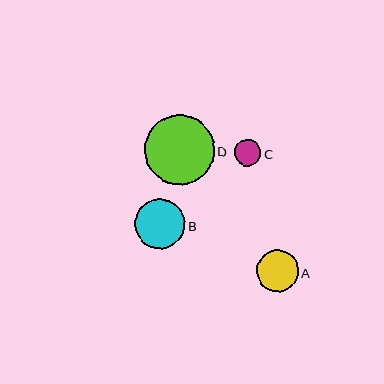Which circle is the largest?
Circle D is the largest with a size of approximately 69 pixels.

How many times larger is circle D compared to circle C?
Circle D is approximately 2.6 times the size of circle C.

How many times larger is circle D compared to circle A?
Circle D is approximately 1.7 times the size of circle A.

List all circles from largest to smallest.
From largest to smallest: D, B, A, C.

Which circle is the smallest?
Circle C is the smallest with a size of approximately 27 pixels.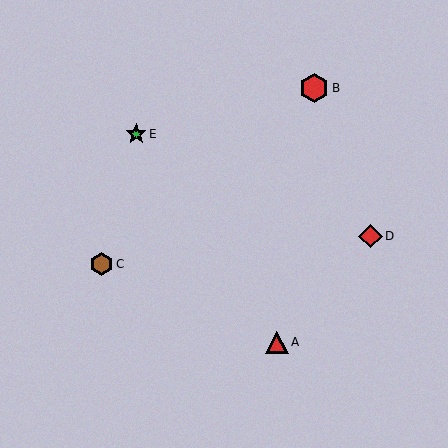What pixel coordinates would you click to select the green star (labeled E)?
Click at (136, 134) to select the green star E.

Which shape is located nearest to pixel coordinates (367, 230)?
The red diamond (labeled D) at (371, 236) is nearest to that location.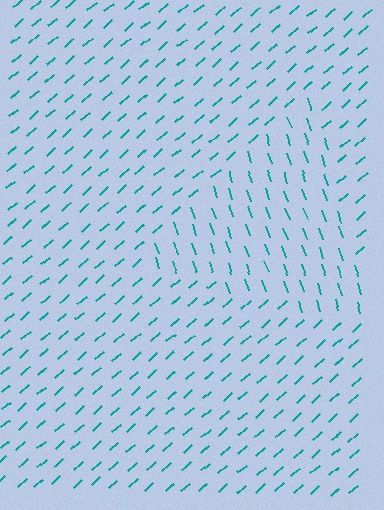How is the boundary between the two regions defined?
The boundary is defined purely by a change in line orientation (approximately 67 degrees difference). All lines are the same color and thickness.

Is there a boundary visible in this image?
Yes, there is a texture boundary formed by a change in line orientation.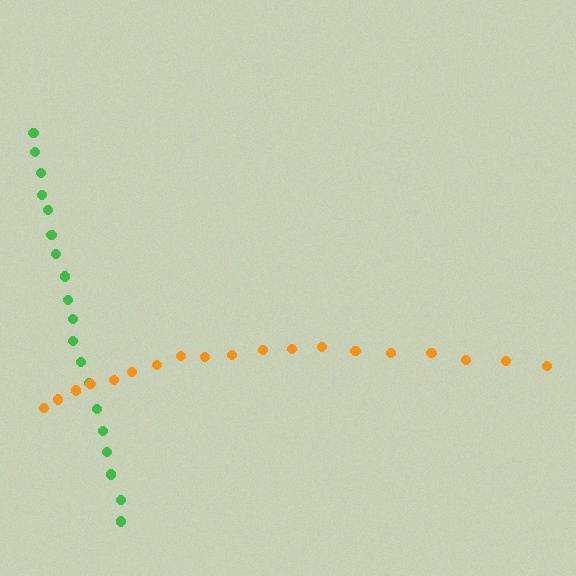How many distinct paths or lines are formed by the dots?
There are 2 distinct paths.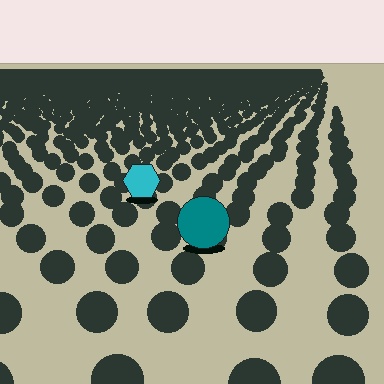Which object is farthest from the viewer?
The cyan hexagon is farthest from the viewer. It appears smaller and the ground texture around it is denser.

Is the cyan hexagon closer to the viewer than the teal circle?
No. The teal circle is closer — you can tell from the texture gradient: the ground texture is coarser near it.